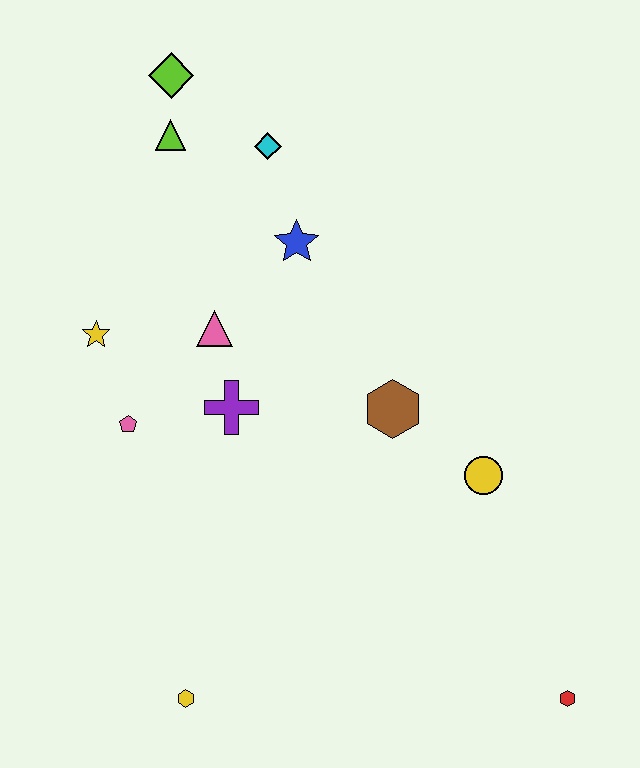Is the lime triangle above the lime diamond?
No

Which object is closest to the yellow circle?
The brown hexagon is closest to the yellow circle.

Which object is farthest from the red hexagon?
The lime diamond is farthest from the red hexagon.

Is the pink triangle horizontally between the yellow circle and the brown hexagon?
No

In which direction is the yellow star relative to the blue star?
The yellow star is to the left of the blue star.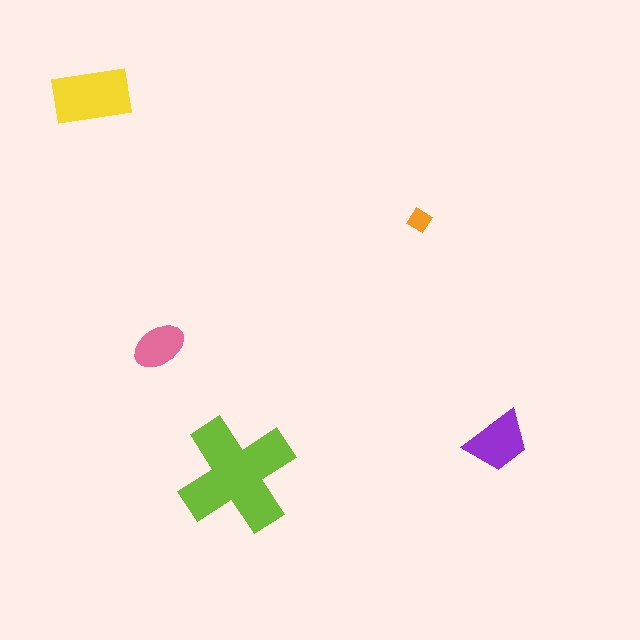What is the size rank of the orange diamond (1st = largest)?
5th.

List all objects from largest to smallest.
The lime cross, the yellow rectangle, the purple trapezoid, the pink ellipse, the orange diamond.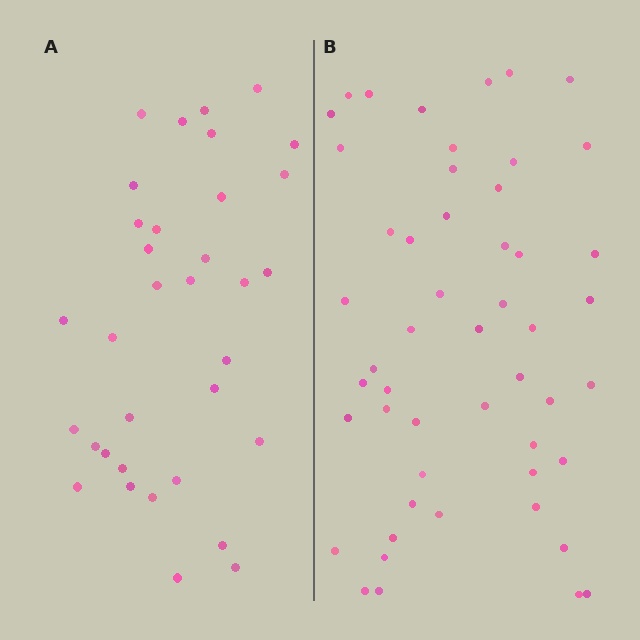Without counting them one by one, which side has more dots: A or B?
Region B (the right region) has more dots.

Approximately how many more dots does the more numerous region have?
Region B has approximately 15 more dots than region A.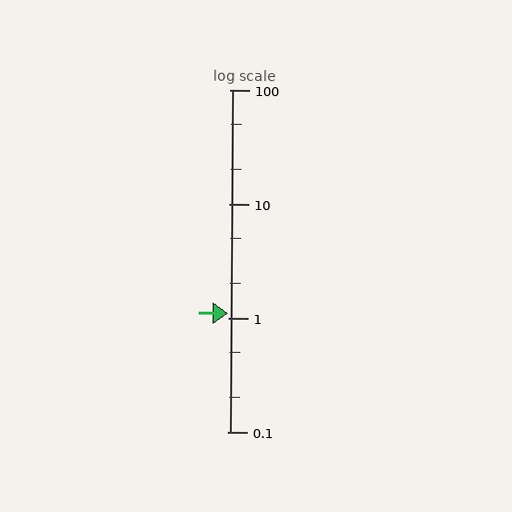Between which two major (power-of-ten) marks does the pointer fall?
The pointer is between 1 and 10.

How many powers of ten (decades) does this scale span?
The scale spans 3 decades, from 0.1 to 100.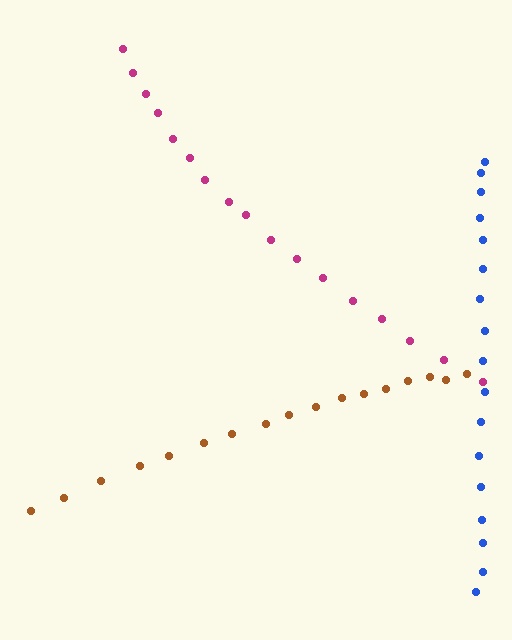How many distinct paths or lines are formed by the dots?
There are 3 distinct paths.